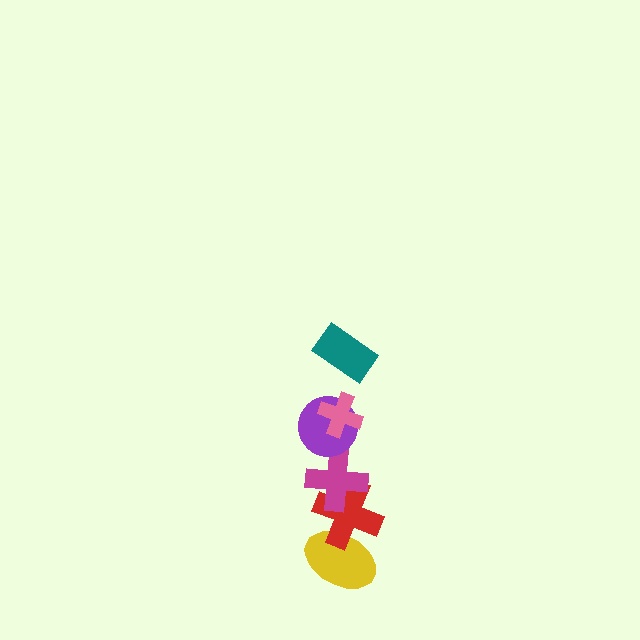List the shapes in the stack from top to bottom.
From top to bottom: the teal rectangle, the pink cross, the purple circle, the magenta cross, the red cross, the yellow ellipse.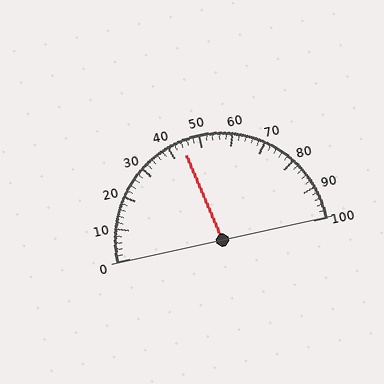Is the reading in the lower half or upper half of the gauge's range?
The reading is in the lower half of the range (0 to 100).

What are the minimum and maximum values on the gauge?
The gauge ranges from 0 to 100.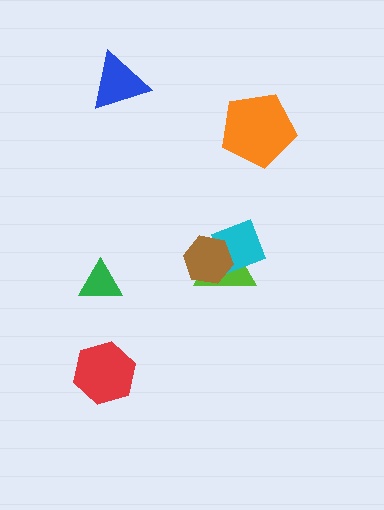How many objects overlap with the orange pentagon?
0 objects overlap with the orange pentagon.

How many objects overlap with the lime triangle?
2 objects overlap with the lime triangle.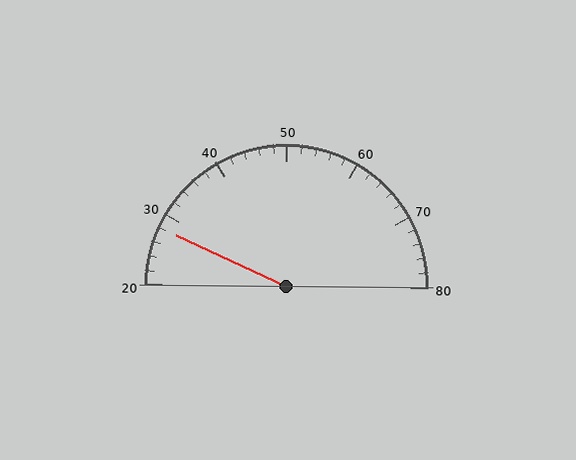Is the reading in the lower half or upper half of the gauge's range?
The reading is in the lower half of the range (20 to 80).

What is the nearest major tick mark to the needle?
The nearest major tick mark is 30.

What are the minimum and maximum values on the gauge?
The gauge ranges from 20 to 80.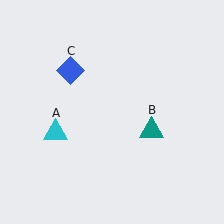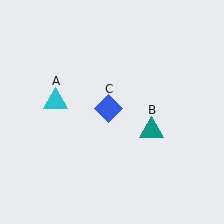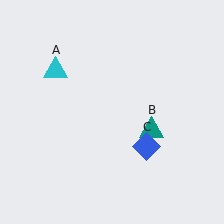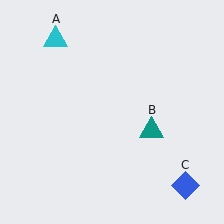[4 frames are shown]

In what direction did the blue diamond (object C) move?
The blue diamond (object C) moved down and to the right.